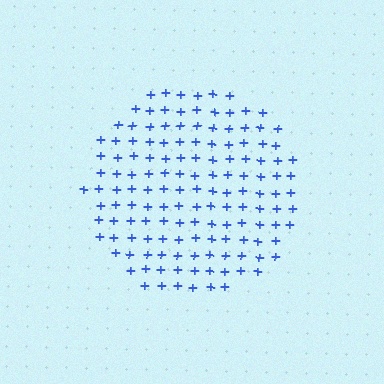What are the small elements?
The small elements are plus signs.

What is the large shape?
The large shape is a circle.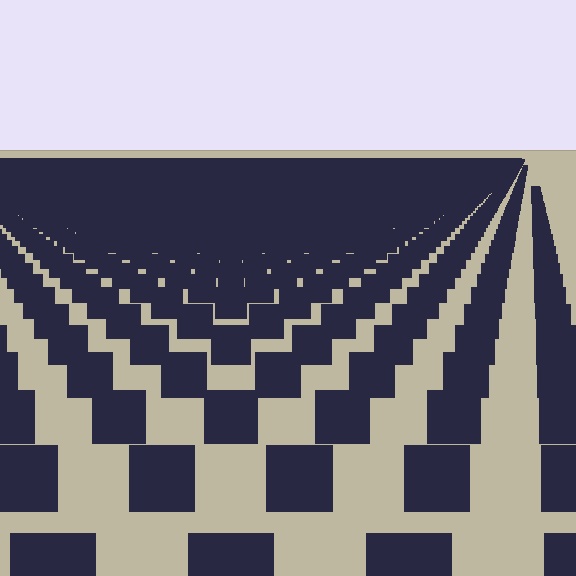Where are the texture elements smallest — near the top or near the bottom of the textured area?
Near the top.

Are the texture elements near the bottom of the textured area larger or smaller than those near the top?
Larger. Near the bottom, elements are closer to the viewer and appear at a bigger on-screen size.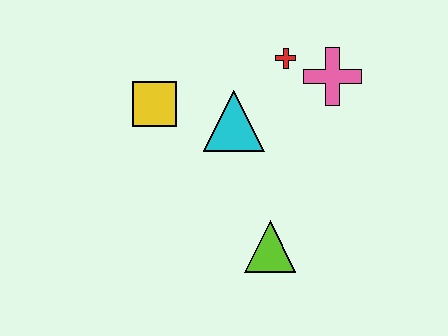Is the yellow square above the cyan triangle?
Yes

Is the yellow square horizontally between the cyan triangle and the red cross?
No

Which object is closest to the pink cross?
The red cross is closest to the pink cross.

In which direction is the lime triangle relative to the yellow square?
The lime triangle is below the yellow square.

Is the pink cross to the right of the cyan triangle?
Yes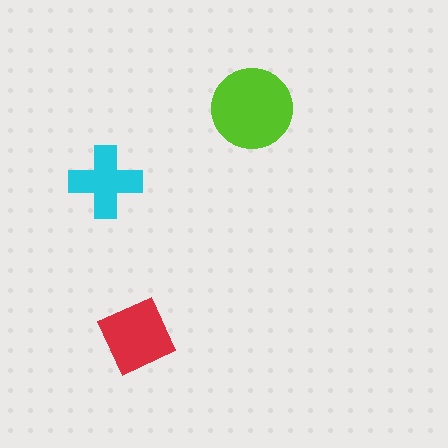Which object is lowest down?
The red diamond is bottommost.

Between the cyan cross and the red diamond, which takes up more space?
The red diamond.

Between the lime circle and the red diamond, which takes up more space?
The lime circle.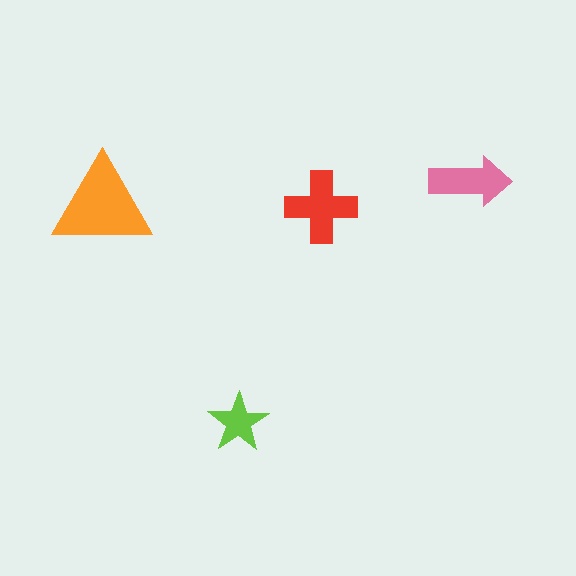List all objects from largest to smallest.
The orange triangle, the red cross, the pink arrow, the lime star.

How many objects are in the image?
There are 4 objects in the image.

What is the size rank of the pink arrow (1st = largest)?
3rd.